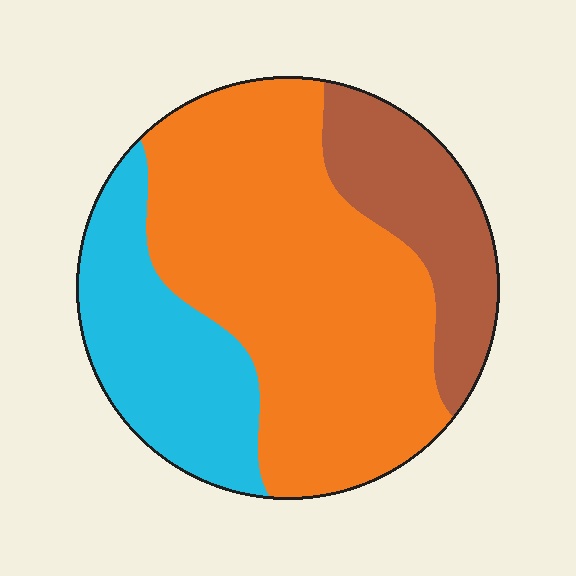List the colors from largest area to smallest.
From largest to smallest: orange, cyan, brown.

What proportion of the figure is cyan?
Cyan covers 24% of the figure.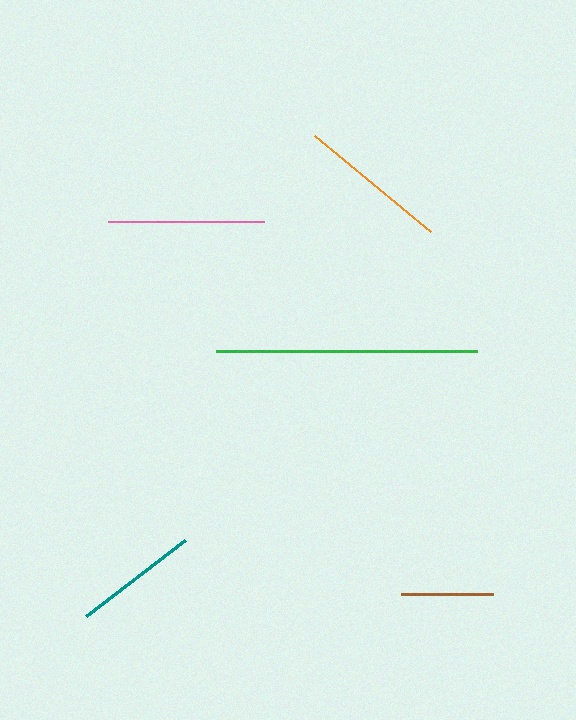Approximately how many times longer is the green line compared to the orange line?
The green line is approximately 1.7 times the length of the orange line.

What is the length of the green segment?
The green segment is approximately 261 pixels long.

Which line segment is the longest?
The green line is the longest at approximately 261 pixels.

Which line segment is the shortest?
The brown line is the shortest at approximately 92 pixels.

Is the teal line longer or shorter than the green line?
The green line is longer than the teal line.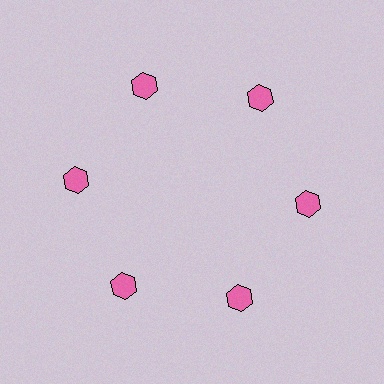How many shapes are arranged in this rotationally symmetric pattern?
There are 6 shapes, arranged in 6 groups of 1.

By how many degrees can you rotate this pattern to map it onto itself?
The pattern maps onto itself every 60 degrees of rotation.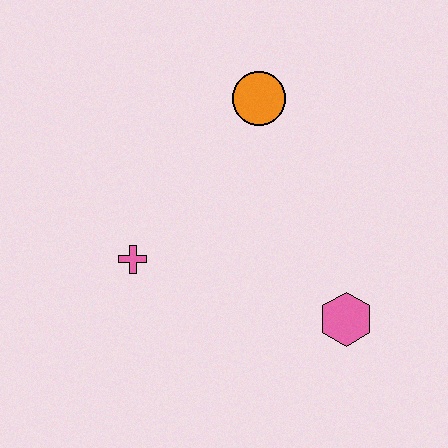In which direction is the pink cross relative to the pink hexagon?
The pink cross is to the left of the pink hexagon.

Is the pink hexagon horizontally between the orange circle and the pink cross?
No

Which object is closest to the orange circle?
The pink cross is closest to the orange circle.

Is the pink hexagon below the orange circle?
Yes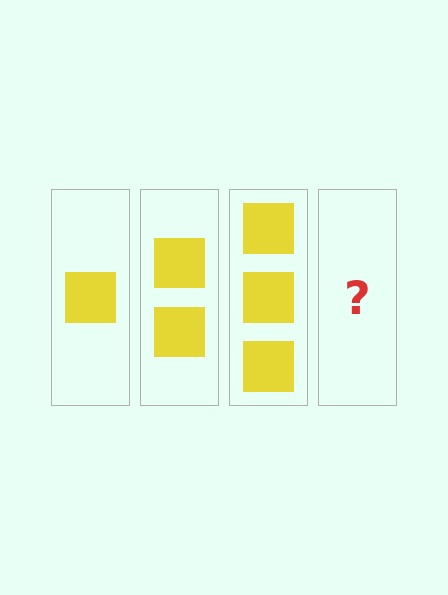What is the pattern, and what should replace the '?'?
The pattern is that each step adds one more square. The '?' should be 4 squares.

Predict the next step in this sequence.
The next step is 4 squares.